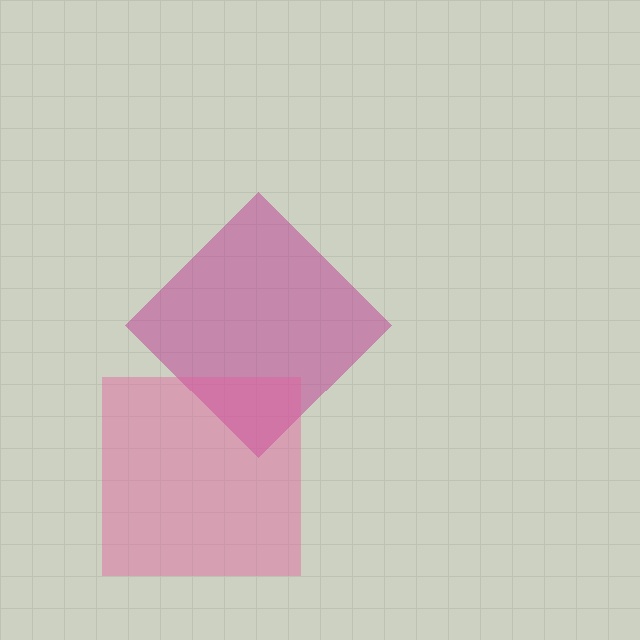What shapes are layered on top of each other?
The layered shapes are: a magenta diamond, a pink square.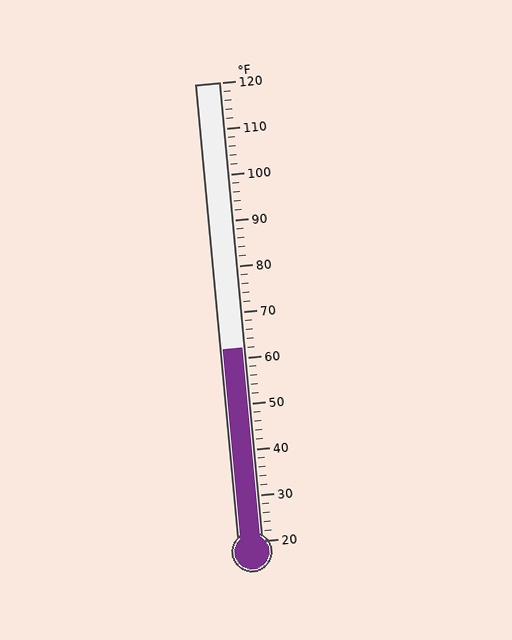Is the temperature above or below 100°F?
The temperature is below 100°F.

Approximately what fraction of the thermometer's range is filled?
The thermometer is filled to approximately 40% of its range.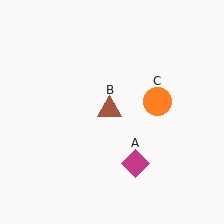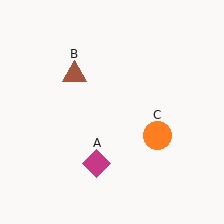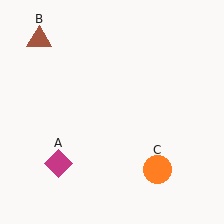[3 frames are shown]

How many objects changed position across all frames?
3 objects changed position: magenta diamond (object A), brown triangle (object B), orange circle (object C).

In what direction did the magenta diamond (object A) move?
The magenta diamond (object A) moved left.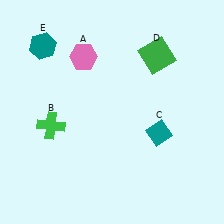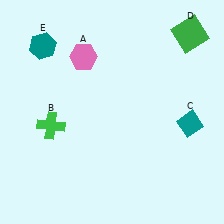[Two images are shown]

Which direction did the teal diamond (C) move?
The teal diamond (C) moved right.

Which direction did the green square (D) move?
The green square (D) moved right.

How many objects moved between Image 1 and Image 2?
2 objects moved between the two images.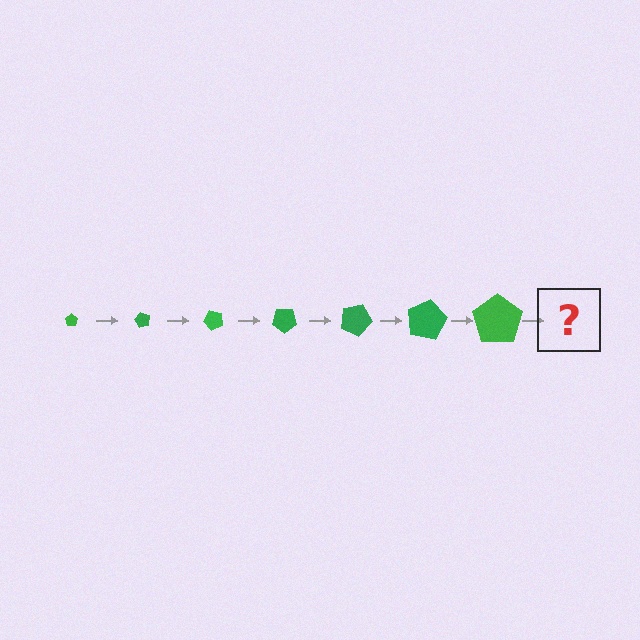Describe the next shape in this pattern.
It should be a pentagon, larger than the previous one and rotated 420 degrees from the start.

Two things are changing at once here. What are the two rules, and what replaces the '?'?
The two rules are that the pentagon grows larger each step and it rotates 60 degrees each step. The '?' should be a pentagon, larger than the previous one and rotated 420 degrees from the start.